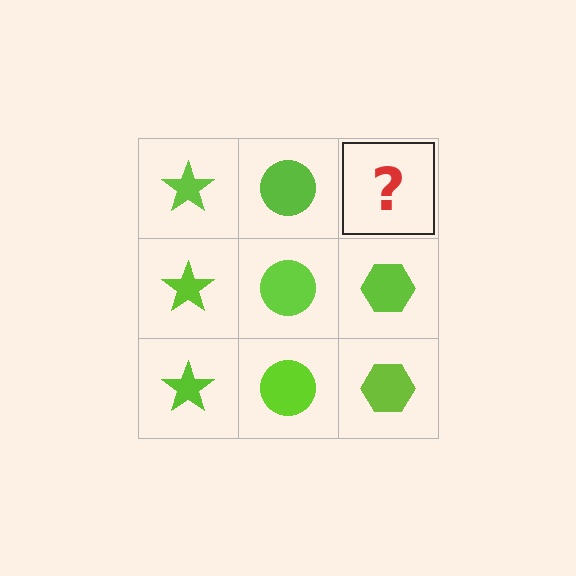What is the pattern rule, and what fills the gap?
The rule is that each column has a consistent shape. The gap should be filled with a lime hexagon.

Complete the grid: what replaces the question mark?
The question mark should be replaced with a lime hexagon.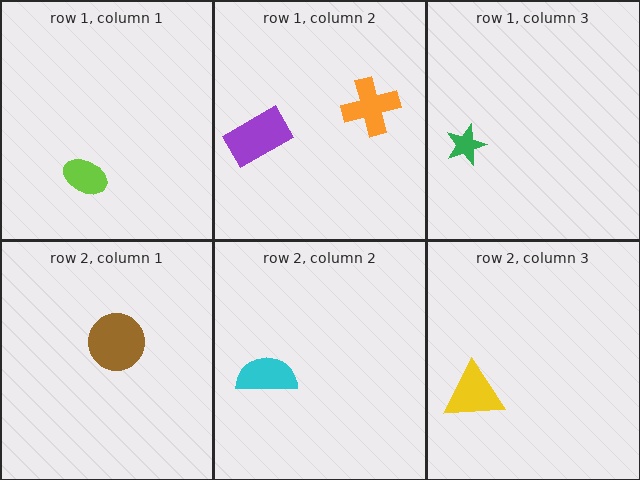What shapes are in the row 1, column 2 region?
The purple rectangle, the orange cross.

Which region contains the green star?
The row 1, column 3 region.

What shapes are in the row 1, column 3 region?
The green star.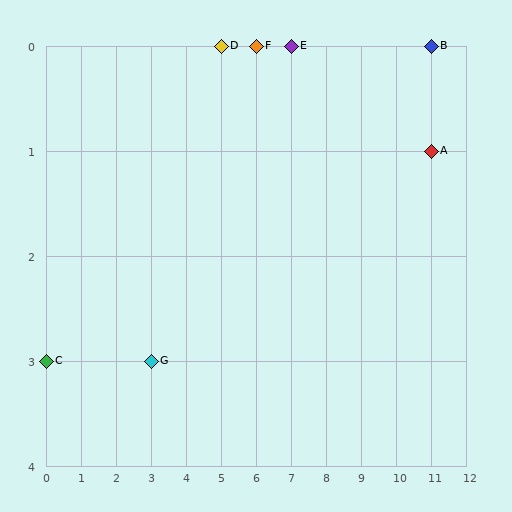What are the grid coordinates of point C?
Point C is at grid coordinates (0, 3).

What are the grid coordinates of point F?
Point F is at grid coordinates (6, 0).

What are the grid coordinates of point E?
Point E is at grid coordinates (7, 0).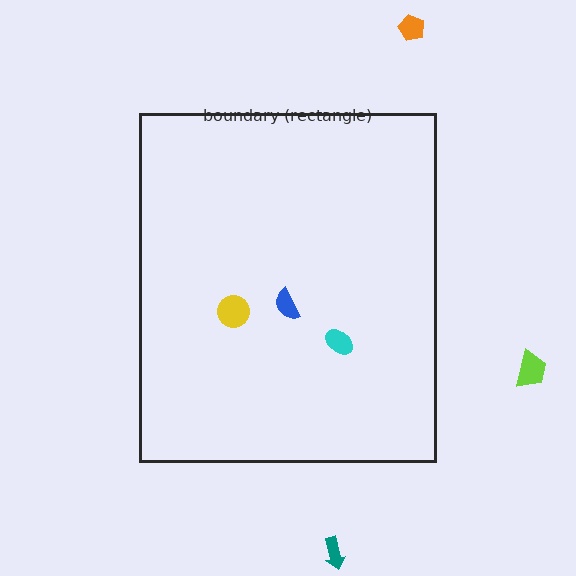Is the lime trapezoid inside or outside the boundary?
Outside.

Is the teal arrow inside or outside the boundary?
Outside.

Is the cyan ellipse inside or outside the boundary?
Inside.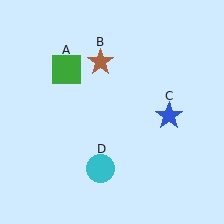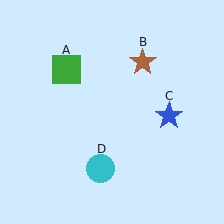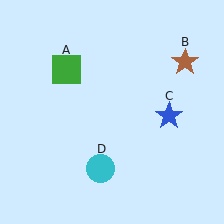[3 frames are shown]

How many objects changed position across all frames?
1 object changed position: brown star (object B).